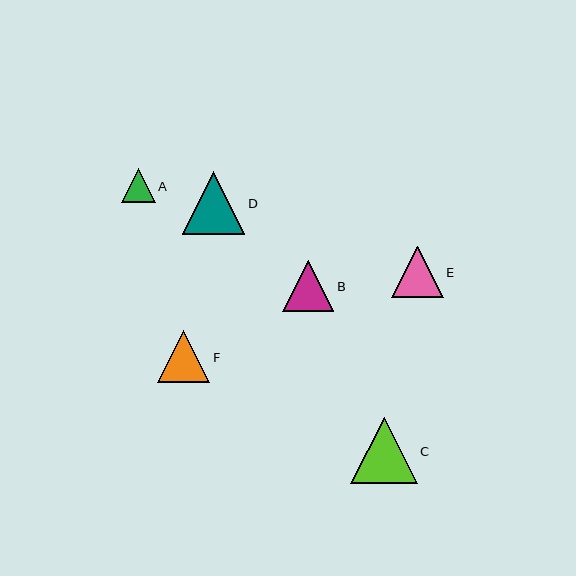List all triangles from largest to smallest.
From largest to smallest: C, D, F, E, B, A.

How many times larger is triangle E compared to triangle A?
Triangle E is approximately 1.5 times the size of triangle A.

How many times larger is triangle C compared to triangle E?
Triangle C is approximately 1.3 times the size of triangle E.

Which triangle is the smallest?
Triangle A is the smallest with a size of approximately 34 pixels.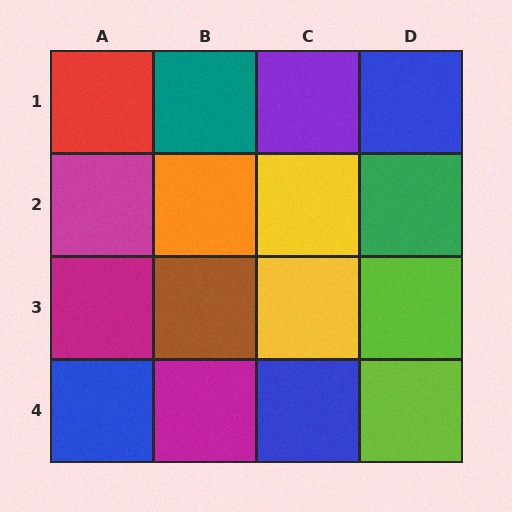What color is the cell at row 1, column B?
Teal.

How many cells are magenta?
3 cells are magenta.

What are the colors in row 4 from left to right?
Blue, magenta, blue, lime.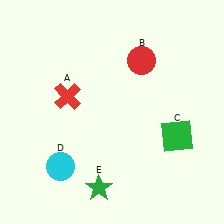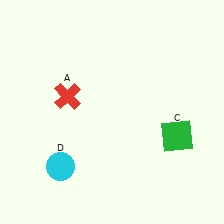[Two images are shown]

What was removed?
The red circle (B), the green star (E) were removed in Image 2.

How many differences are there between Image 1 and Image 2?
There are 2 differences between the two images.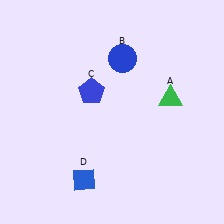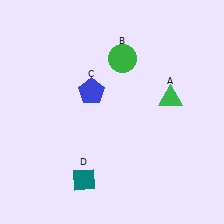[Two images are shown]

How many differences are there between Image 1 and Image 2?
There are 2 differences between the two images.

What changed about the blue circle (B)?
In Image 1, B is blue. In Image 2, it changed to green.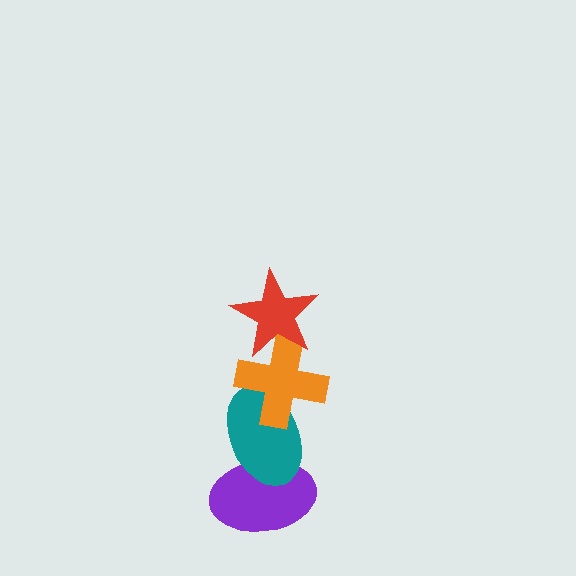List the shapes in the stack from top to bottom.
From top to bottom: the red star, the orange cross, the teal ellipse, the purple ellipse.